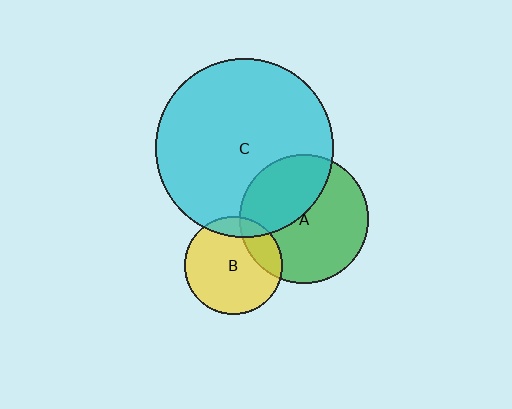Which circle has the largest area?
Circle C (cyan).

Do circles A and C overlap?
Yes.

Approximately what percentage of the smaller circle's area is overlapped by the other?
Approximately 40%.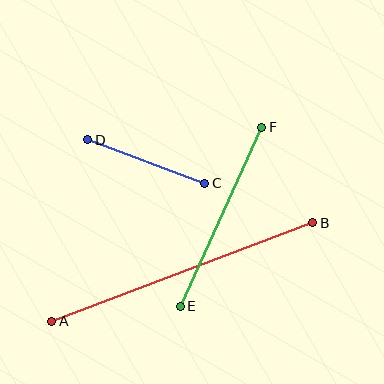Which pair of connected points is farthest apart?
Points A and B are farthest apart.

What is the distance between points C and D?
The distance is approximately 125 pixels.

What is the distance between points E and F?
The distance is approximately 197 pixels.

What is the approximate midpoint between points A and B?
The midpoint is at approximately (182, 272) pixels.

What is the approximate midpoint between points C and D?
The midpoint is at approximately (146, 162) pixels.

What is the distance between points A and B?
The distance is approximately 279 pixels.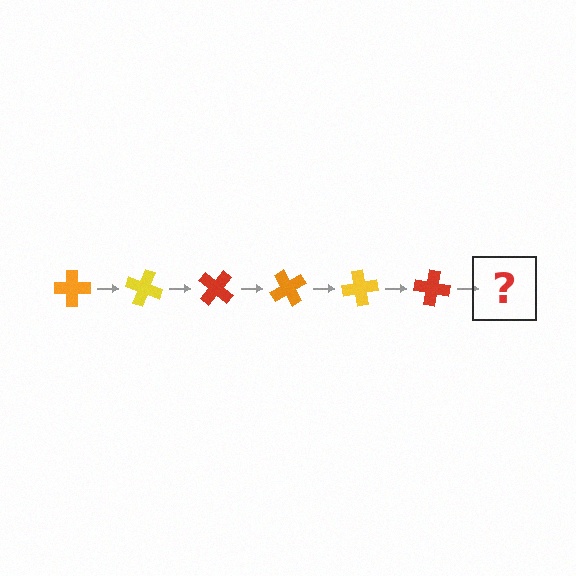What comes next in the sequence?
The next element should be an orange cross, rotated 120 degrees from the start.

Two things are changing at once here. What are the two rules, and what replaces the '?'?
The two rules are that it rotates 20 degrees each step and the color cycles through orange, yellow, and red. The '?' should be an orange cross, rotated 120 degrees from the start.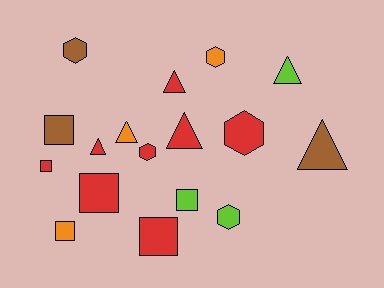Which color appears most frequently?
Red, with 8 objects.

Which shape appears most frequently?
Triangle, with 6 objects.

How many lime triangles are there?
There is 1 lime triangle.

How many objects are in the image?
There are 17 objects.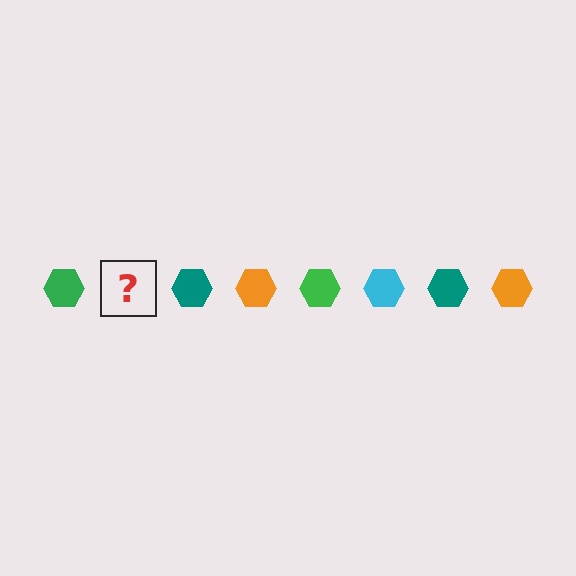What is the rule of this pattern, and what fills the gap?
The rule is that the pattern cycles through green, cyan, teal, orange hexagons. The gap should be filled with a cyan hexagon.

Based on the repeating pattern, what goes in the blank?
The blank should be a cyan hexagon.